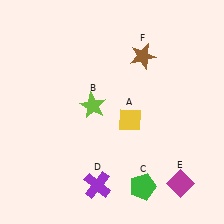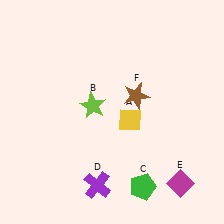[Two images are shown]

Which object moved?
The brown star (F) moved down.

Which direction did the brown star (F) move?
The brown star (F) moved down.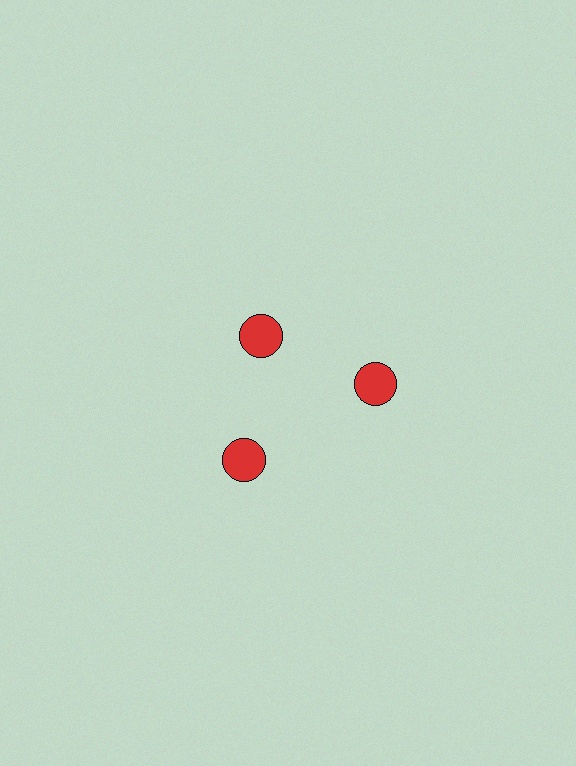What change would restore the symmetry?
The symmetry would be restored by moving it outward, back onto the ring so that all 3 circles sit at equal angles and equal distance from the center.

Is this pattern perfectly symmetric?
No. The 3 red circles are arranged in a ring, but one element near the 11 o'clock position is pulled inward toward the center, breaking the 3-fold rotational symmetry.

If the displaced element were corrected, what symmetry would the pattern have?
It would have 3-fold rotational symmetry — the pattern would map onto itself every 120 degrees.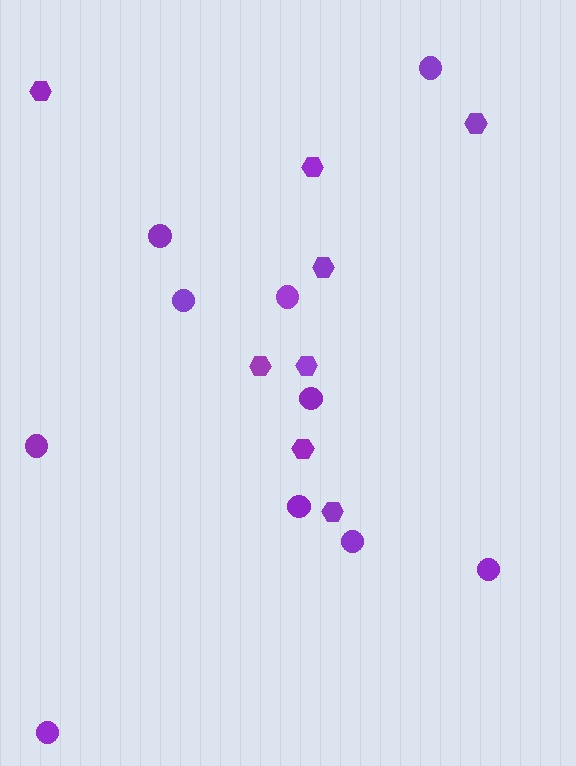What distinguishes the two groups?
There are 2 groups: one group of circles (10) and one group of hexagons (8).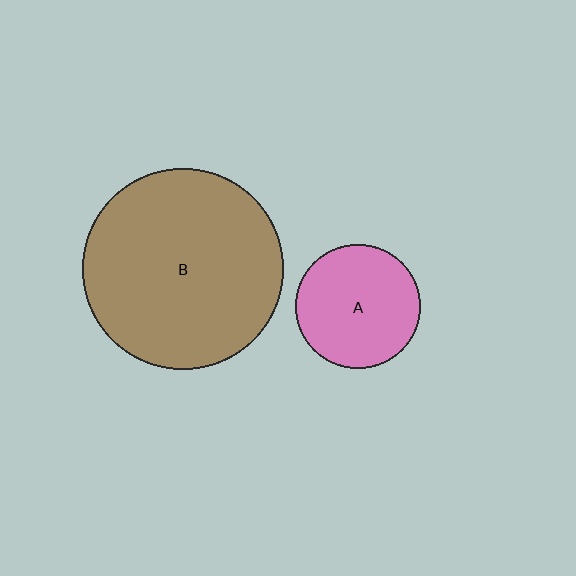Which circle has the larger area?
Circle B (brown).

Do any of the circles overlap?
No, none of the circles overlap.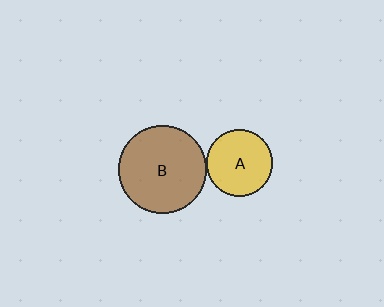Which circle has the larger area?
Circle B (brown).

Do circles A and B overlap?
Yes.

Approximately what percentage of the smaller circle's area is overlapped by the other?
Approximately 5%.